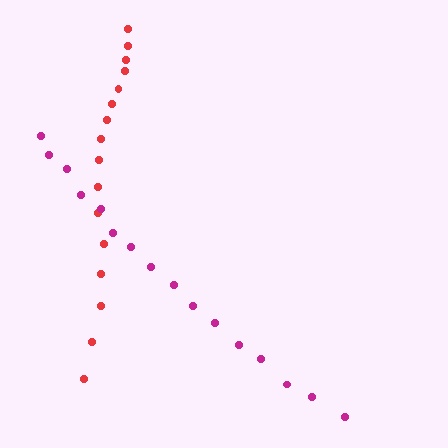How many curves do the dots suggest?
There are 2 distinct paths.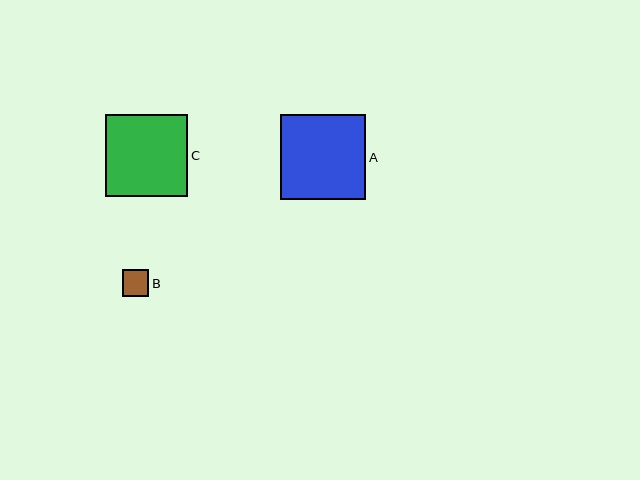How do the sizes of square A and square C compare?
Square A and square C are approximately the same size.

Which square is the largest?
Square A is the largest with a size of approximately 85 pixels.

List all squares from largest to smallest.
From largest to smallest: A, C, B.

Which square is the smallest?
Square B is the smallest with a size of approximately 27 pixels.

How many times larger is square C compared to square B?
Square C is approximately 3.0 times the size of square B.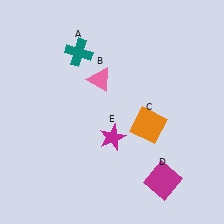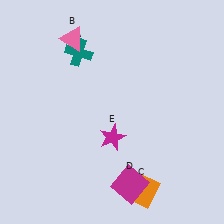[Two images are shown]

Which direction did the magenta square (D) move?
The magenta square (D) moved left.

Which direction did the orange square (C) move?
The orange square (C) moved down.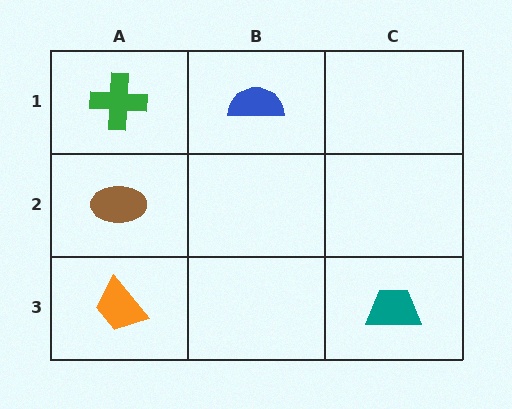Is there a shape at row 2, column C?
No, that cell is empty.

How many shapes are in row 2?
1 shape.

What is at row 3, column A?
An orange trapezoid.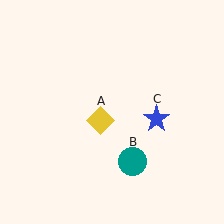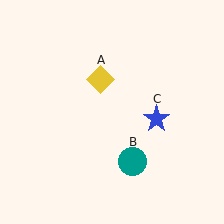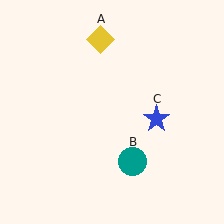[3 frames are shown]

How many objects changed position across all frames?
1 object changed position: yellow diamond (object A).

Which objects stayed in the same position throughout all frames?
Teal circle (object B) and blue star (object C) remained stationary.